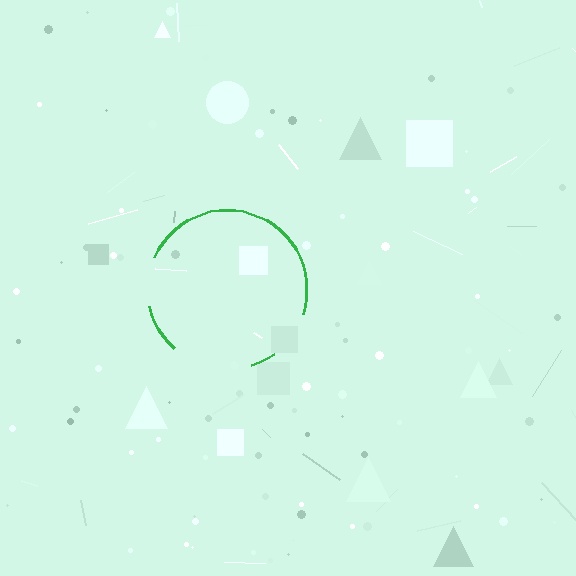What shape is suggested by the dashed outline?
The dashed outline suggests a circle.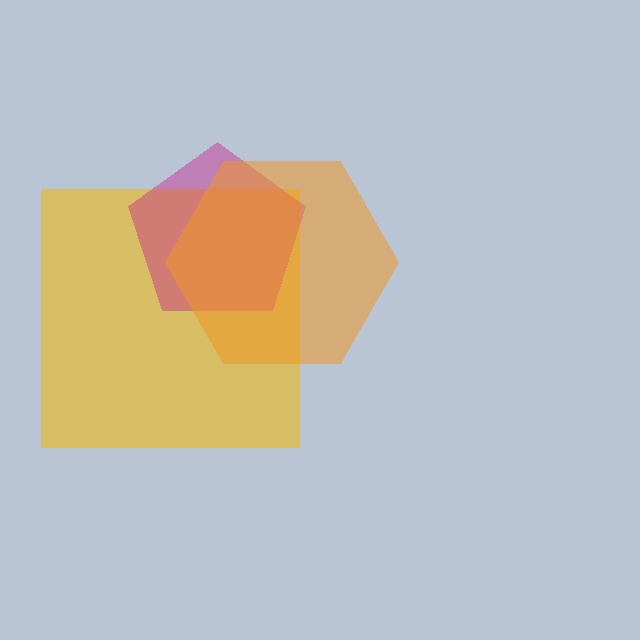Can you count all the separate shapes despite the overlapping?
Yes, there are 3 separate shapes.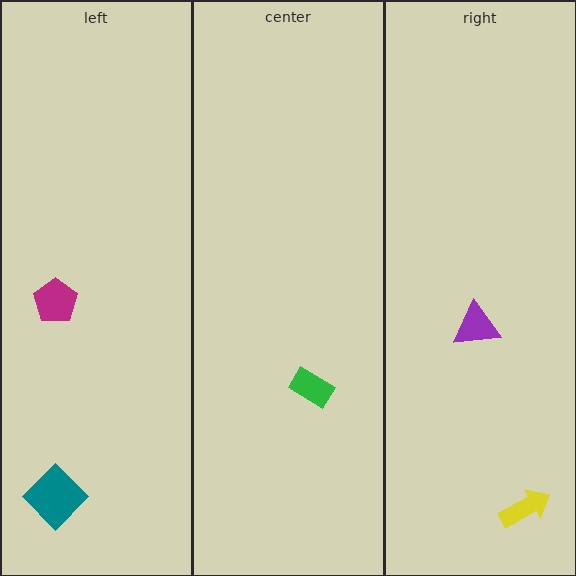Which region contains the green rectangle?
The center region.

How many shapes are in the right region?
2.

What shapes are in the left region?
The teal diamond, the magenta pentagon.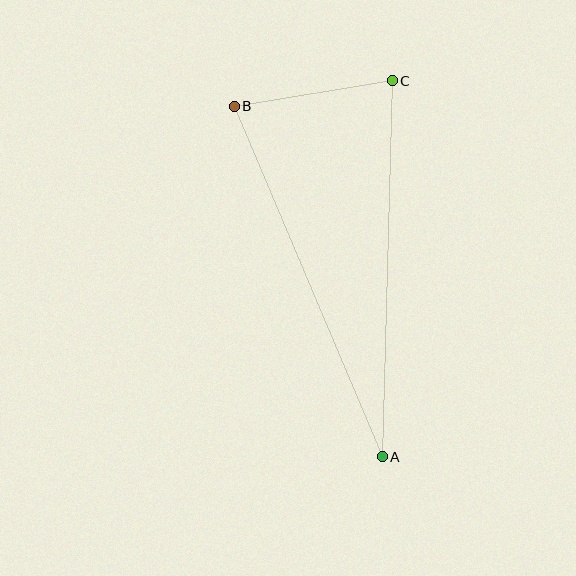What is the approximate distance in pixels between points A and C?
The distance between A and C is approximately 376 pixels.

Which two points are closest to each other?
Points B and C are closest to each other.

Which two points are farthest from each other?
Points A and B are farthest from each other.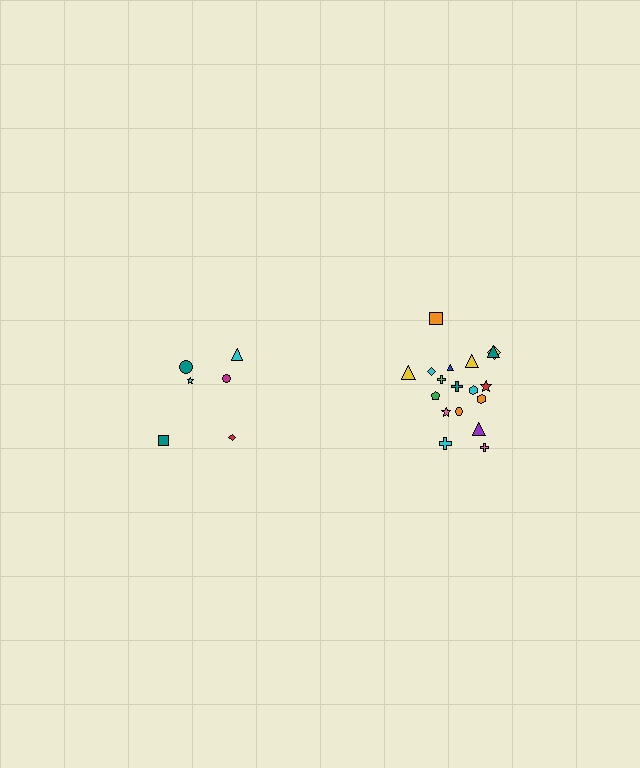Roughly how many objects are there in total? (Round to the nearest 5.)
Roughly 25 objects in total.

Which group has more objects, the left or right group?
The right group.